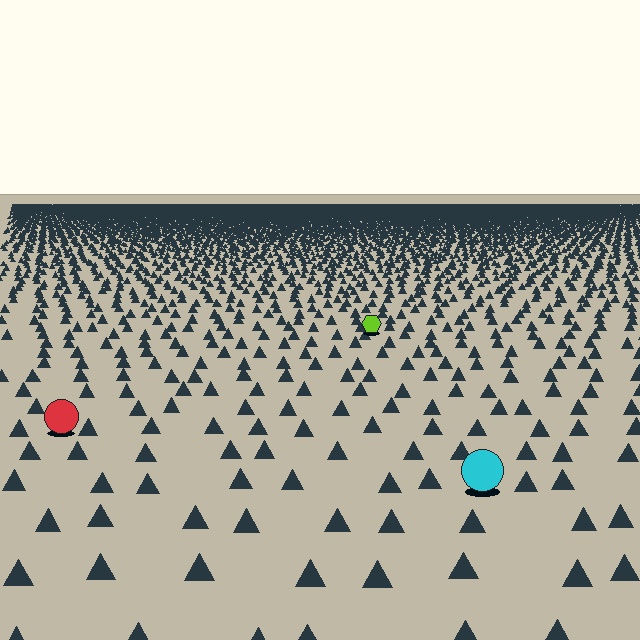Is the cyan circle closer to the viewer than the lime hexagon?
Yes. The cyan circle is closer — you can tell from the texture gradient: the ground texture is coarser near it.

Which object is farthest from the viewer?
The lime hexagon is farthest from the viewer. It appears smaller and the ground texture around it is denser.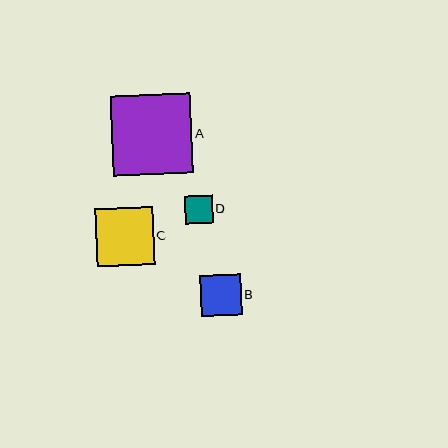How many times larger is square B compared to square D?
Square B is approximately 1.5 times the size of square D.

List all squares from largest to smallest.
From largest to smallest: A, C, B, D.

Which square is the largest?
Square A is the largest with a size of approximately 80 pixels.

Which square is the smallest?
Square D is the smallest with a size of approximately 28 pixels.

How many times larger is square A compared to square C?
Square A is approximately 1.4 times the size of square C.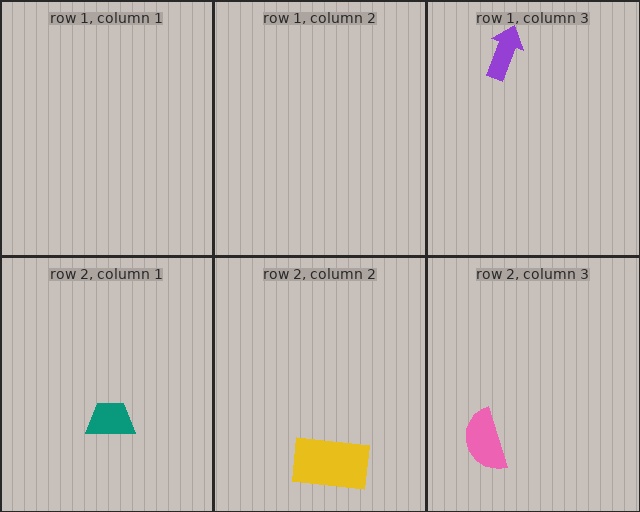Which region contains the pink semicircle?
The row 2, column 3 region.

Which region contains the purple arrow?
The row 1, column 3 region.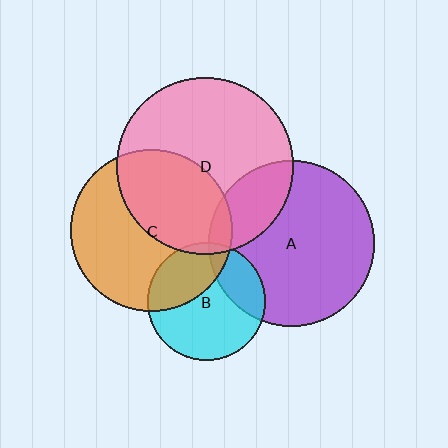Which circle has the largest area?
Circle D (pink).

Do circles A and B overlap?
Yes.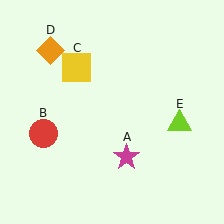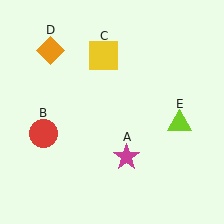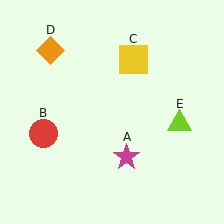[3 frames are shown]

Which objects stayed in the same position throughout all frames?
Magenta star (object A) and red circle (object B) and orange diamond (object D) and lime triangle (object E) remained stationary.